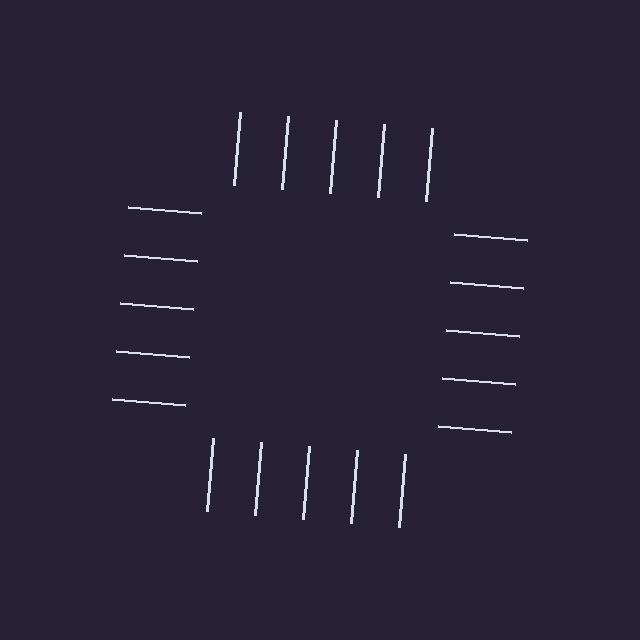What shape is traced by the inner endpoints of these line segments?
An illusory square — the line segments terminate on its edges but no continuous stroke is drawn.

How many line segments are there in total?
20 — 5 along each of the 4 edges.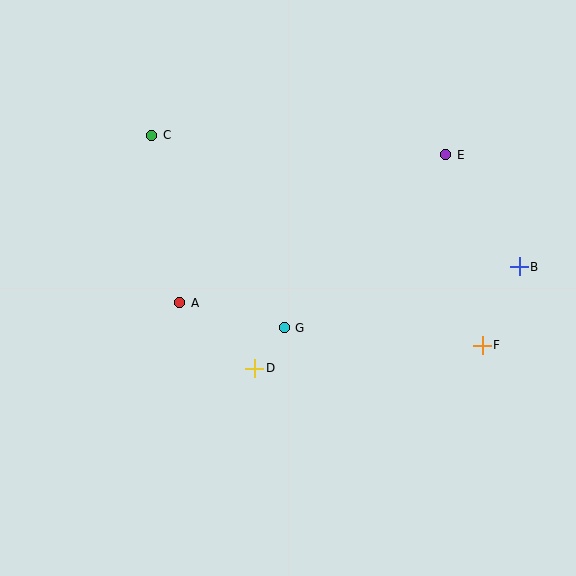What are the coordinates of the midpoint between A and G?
The midpoint between A and G is at (232, 315).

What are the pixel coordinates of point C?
Point C is at (152, 135).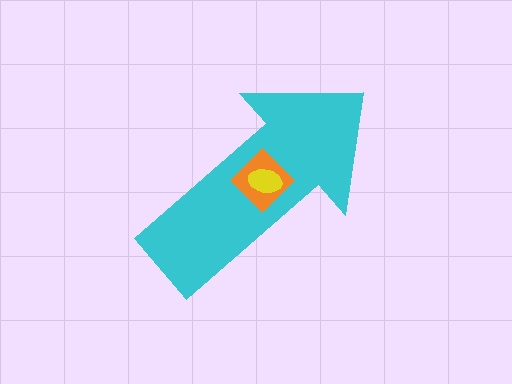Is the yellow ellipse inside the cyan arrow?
Yes.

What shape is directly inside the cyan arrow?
The orange diamond.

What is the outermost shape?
The cyan arrow.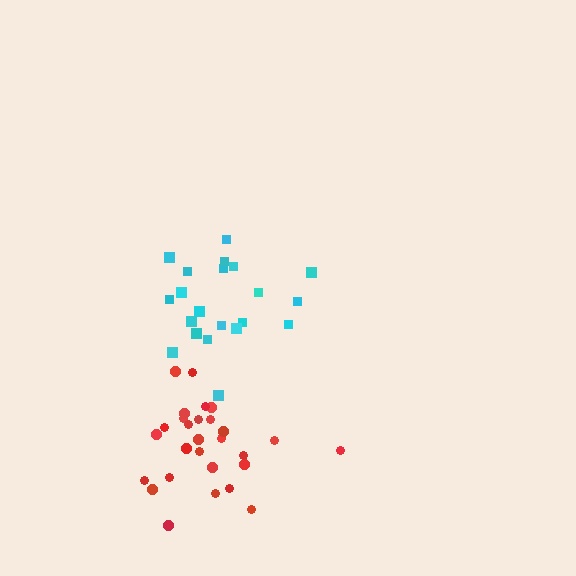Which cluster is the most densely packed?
Cyan.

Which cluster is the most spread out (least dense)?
Red.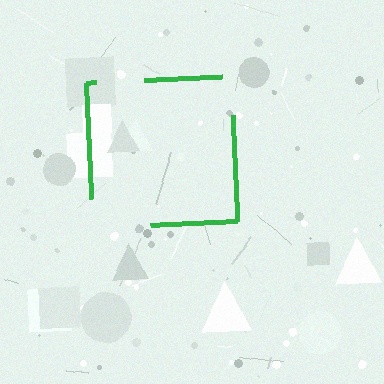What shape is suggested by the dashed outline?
The dashed outline suggests a square.